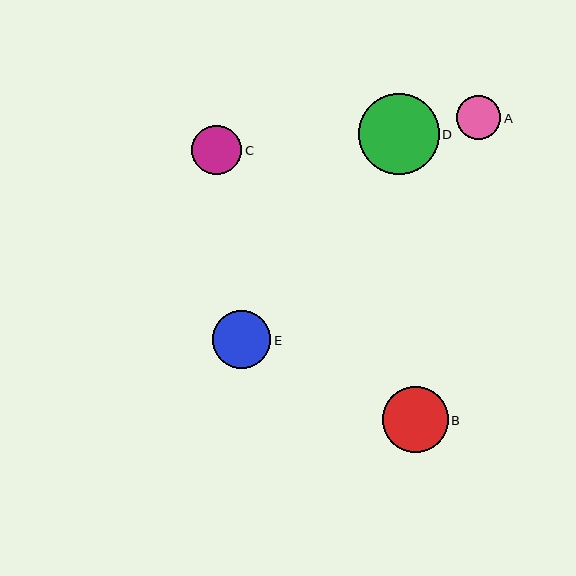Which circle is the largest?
Circle D is the largest with a size of approximately 81 pixels.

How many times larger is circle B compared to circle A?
Circle B is approximately 1.5 times the size of circle A.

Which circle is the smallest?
Circle A is the smallest with a size of approximately 44 pixels.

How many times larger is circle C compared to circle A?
Circle C is approximately 1.1 times the size of circle A.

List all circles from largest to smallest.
From largest to smallest: D, B, E, C, A.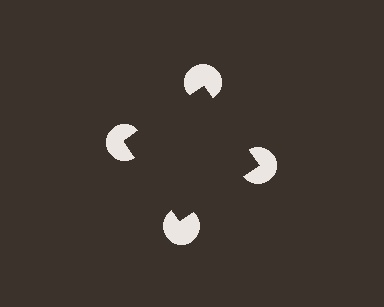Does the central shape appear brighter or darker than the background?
It typically appears slightly darker than the background, even though no actual brightness change is drawn.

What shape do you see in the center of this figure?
An illusory square — its edges are inferred from the aligned wedge cuts in the pac-man discs, not physically drawn.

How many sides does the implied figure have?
4 sides.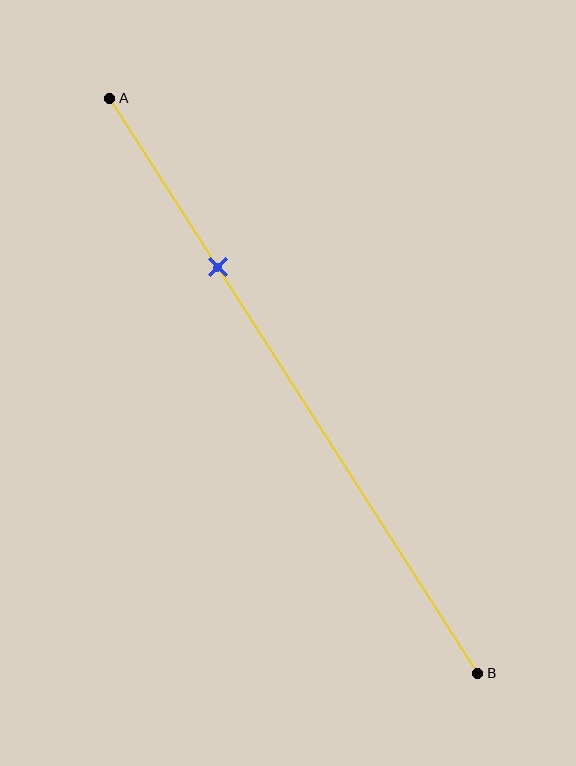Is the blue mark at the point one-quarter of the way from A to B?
No, the mark is at about 30% from A, not at the 25% one-quarter point.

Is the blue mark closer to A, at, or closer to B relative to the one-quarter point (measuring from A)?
The blue mark is closer to point B than the one-quarter point of segment AB.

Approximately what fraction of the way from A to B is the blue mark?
The blue mark is approximately 30% of the way from A to B.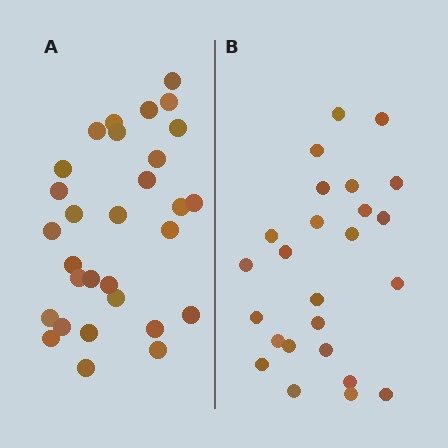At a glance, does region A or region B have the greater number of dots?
Region A (the left region) has more dots.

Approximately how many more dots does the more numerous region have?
Region A has about 5 more dots than region B.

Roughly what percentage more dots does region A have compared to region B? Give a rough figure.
About 20% more.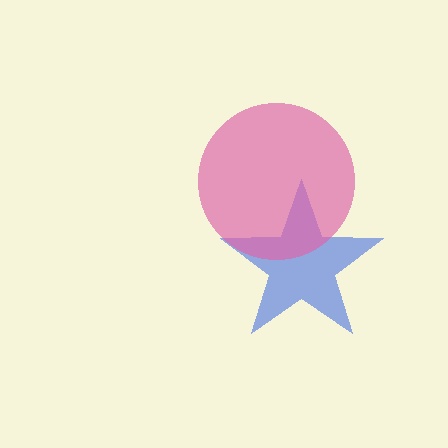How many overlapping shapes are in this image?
There are 2 overlapping shapes in the image.